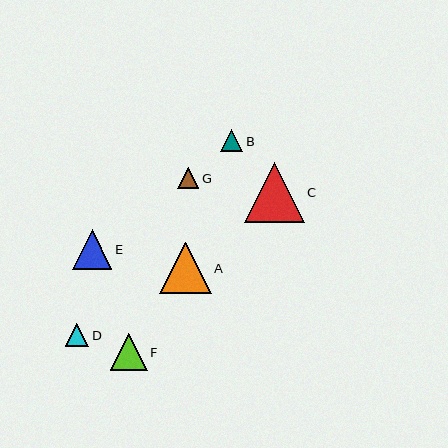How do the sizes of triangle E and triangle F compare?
Triangle E and triangle F are approximately the same size.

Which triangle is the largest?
Triangle C is the largest with a size of approximately 60 pixels.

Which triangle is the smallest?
Triangle G is the smallest with a size of approximately 21 pixels.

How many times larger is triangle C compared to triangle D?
Triangle C is approximately 2.6 times the size of triangle D.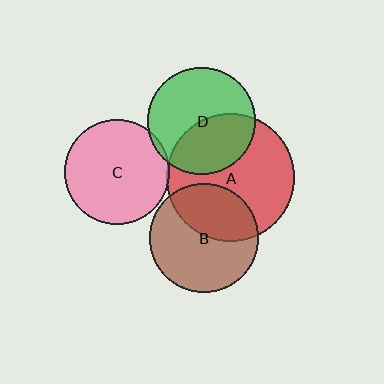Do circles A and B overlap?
Yes.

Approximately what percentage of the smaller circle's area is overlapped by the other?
Approximately 40%.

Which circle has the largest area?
Circle A (red).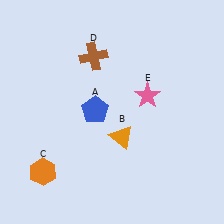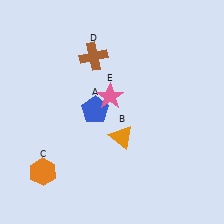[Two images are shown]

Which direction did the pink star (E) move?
The pink star (E) moved left.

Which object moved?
The pink star (E) moved left.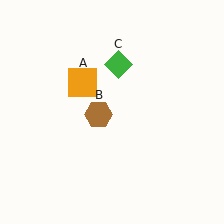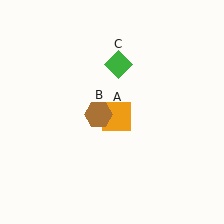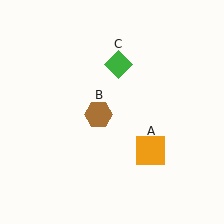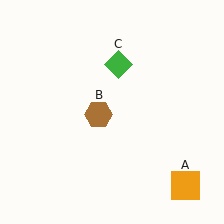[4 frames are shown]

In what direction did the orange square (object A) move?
The orange square (object A) moved down and to the right.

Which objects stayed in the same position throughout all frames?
Brown hexagon (object B) and green diamond (object C) remained stationary.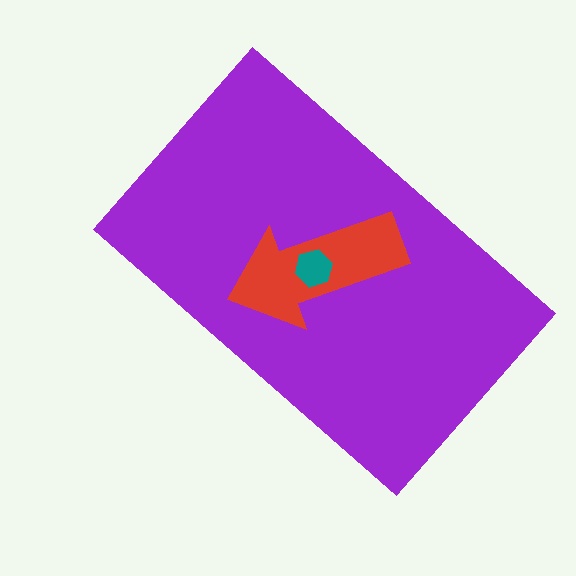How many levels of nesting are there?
3.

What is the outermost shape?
The purple rectangle.